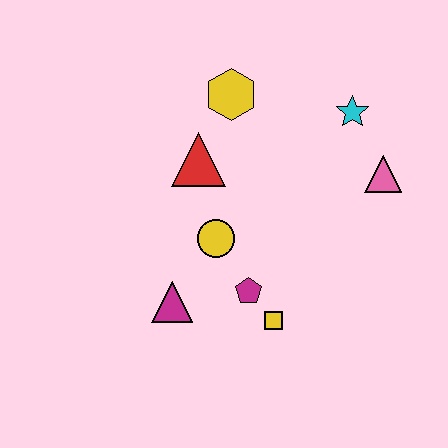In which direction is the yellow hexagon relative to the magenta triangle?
The yellow hexagon is above the magenta triangle.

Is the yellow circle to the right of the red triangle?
Yes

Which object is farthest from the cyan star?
The magenta triangle is farthest from the cyan star.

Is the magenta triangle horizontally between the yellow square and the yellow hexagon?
No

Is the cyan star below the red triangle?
No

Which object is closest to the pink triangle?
The cyan star is closest to the pink triangle.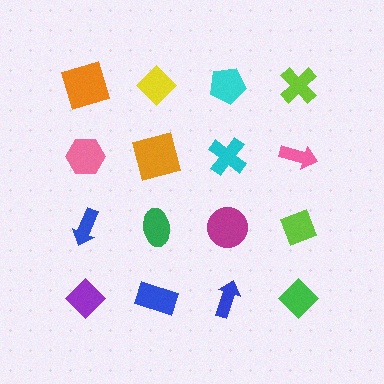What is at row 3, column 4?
A lime diamond.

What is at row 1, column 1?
An orange square.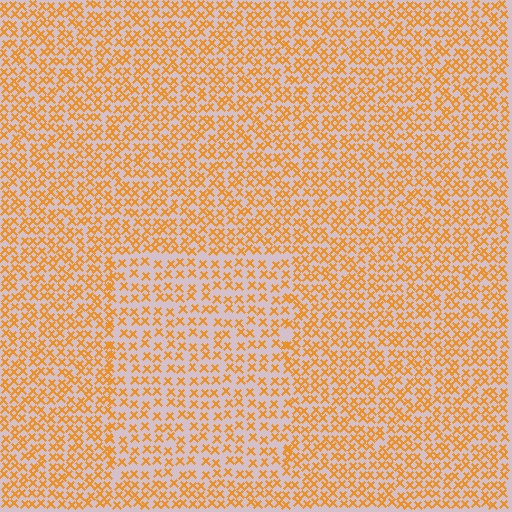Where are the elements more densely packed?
The elements are more densely packed outside the rectangle boundary.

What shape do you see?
I see a rectangle.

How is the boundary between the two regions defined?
The boundary is defined by a change in element density (approximately 1.5x ratio). All elements are the same color, size, and shape.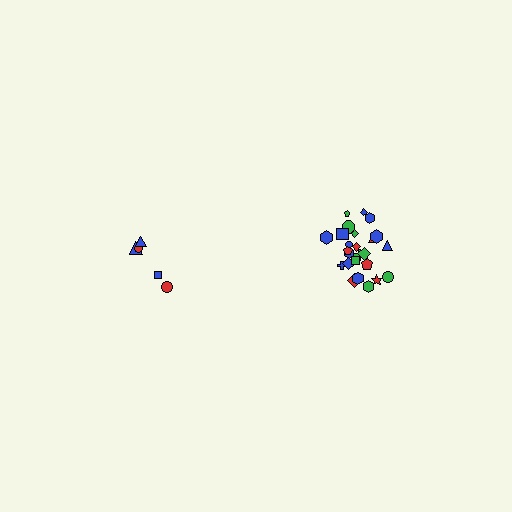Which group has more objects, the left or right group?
The right group.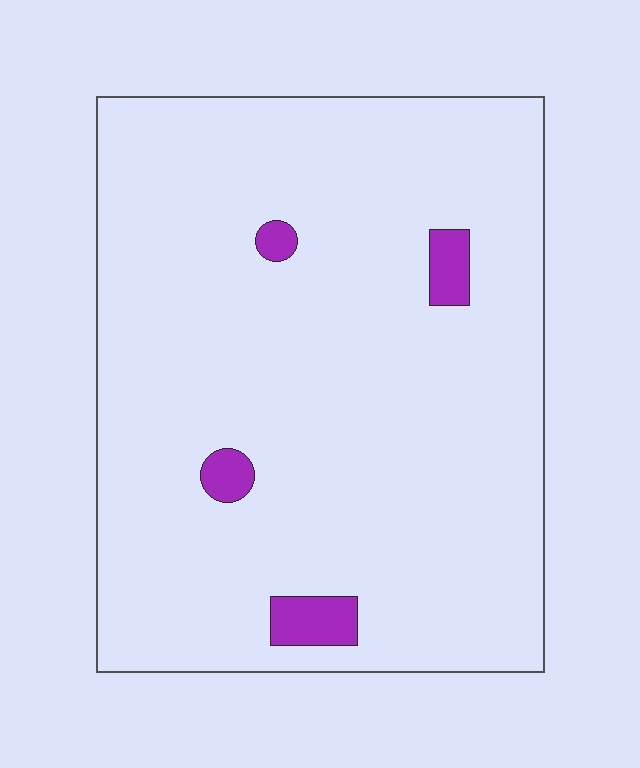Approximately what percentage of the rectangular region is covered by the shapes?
Approximately 5%.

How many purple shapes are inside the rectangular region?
4.